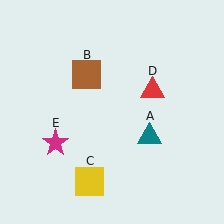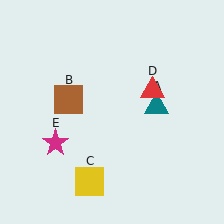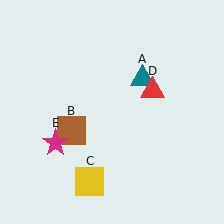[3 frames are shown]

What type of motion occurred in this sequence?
The teal triangle (object A), brown square (object B) rotated counterclockwise around the center of the scene.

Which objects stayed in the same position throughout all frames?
Yellow square (object C) and red triangle (object D) and magenta star (object E) remained stationary.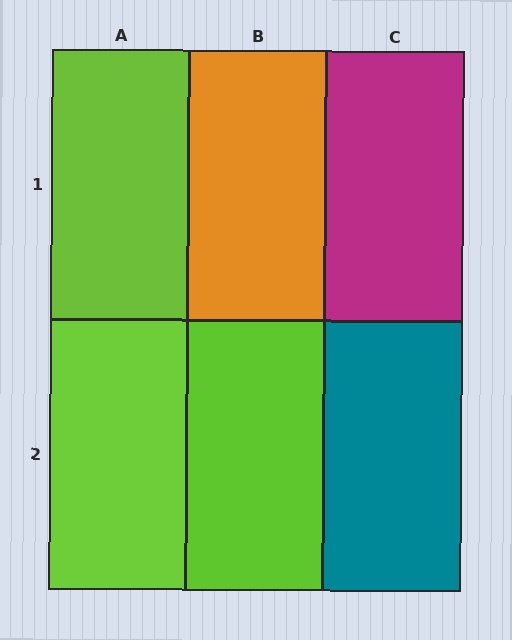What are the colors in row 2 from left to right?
Lime, lime, teal.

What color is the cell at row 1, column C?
Magenta.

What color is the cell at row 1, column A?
Lime.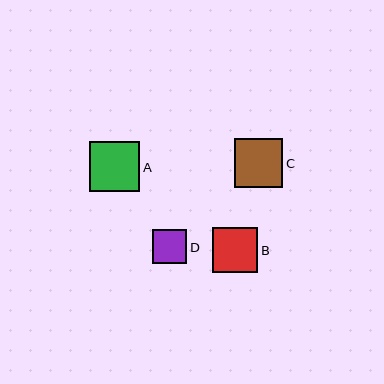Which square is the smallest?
Square D is the smallest with a size of approximately 34 pixels.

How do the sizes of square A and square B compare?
Square A and square B are approximately the same size.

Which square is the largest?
Square A is the largest with a size of approximately 50 pixels.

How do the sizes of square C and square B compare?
Square C and square B are approximately the same size.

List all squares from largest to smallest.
From largest to smallest: A, C, B, D.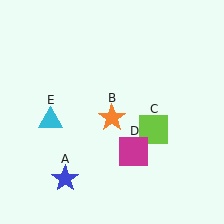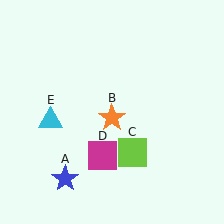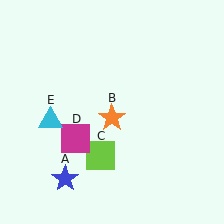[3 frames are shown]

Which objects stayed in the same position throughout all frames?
Blue star (object A) and orange star (object B) and cyan triangle (object E) remained stationary.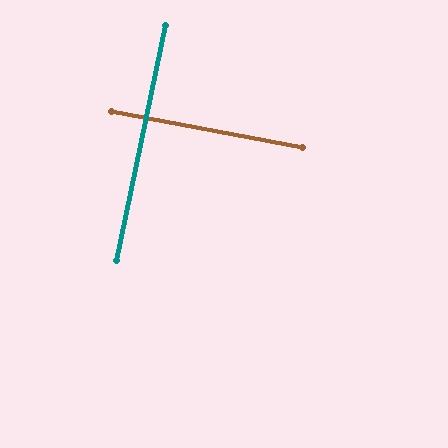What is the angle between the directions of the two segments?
Approximately 89 degrees.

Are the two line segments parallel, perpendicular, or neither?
Perpendicular — they meet at approximately 89°.